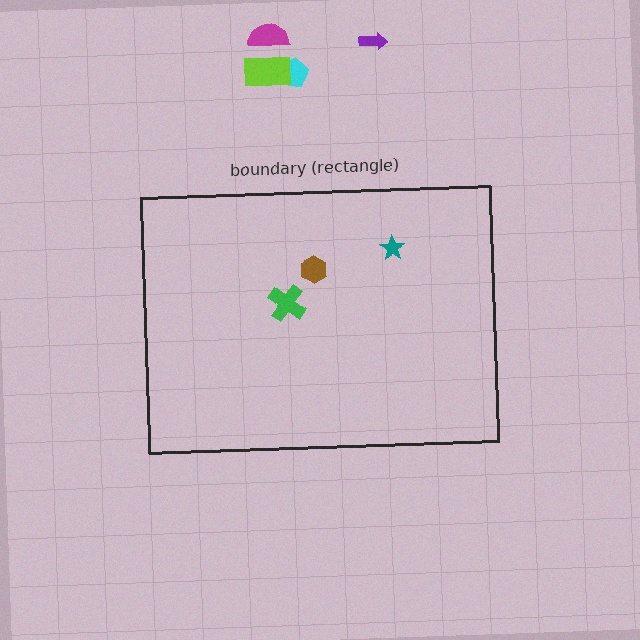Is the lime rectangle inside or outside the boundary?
Outside.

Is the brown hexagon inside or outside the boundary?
Inside.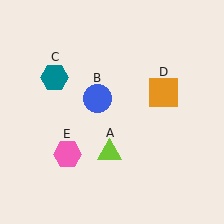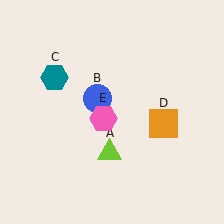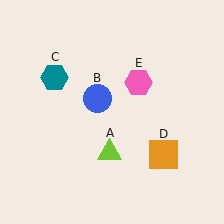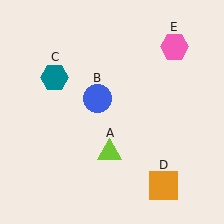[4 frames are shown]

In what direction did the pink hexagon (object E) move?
The pink hexagon (object E) moved up and to the right.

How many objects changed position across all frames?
2 objects changed position: orange square (object D), pink hexagon (object E).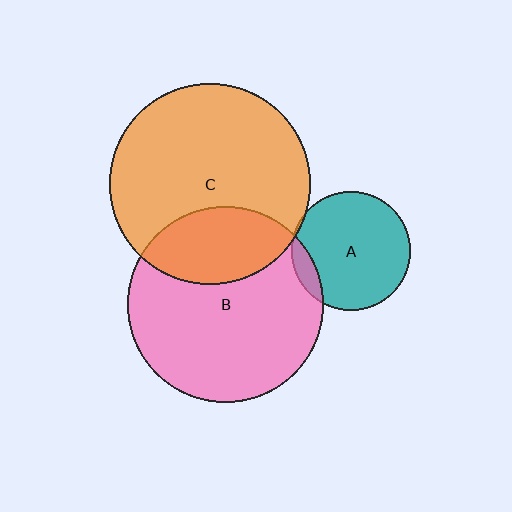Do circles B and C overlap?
Yes.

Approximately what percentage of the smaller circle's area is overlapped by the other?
Approximately 30%.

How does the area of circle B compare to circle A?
Approximately 2.7 times.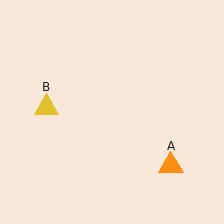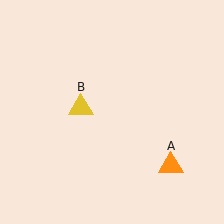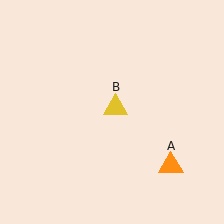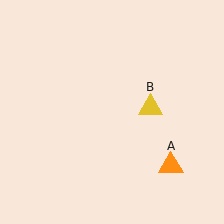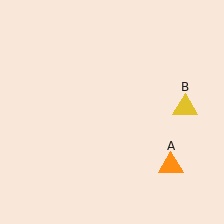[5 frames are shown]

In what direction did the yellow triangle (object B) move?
The yellow triangle (object B) moved right.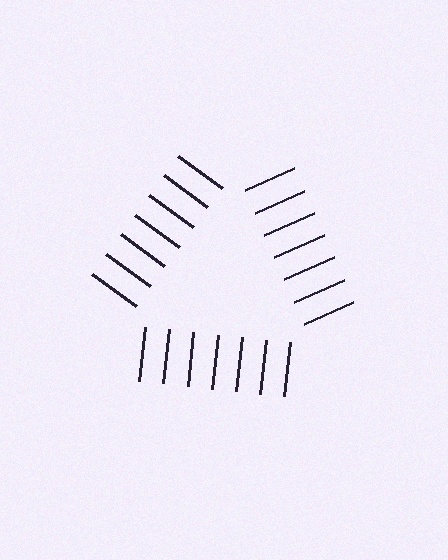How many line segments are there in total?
21 — 7 along each of the 3 edges.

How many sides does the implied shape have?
3 sides — the line-ends trace a triangle.